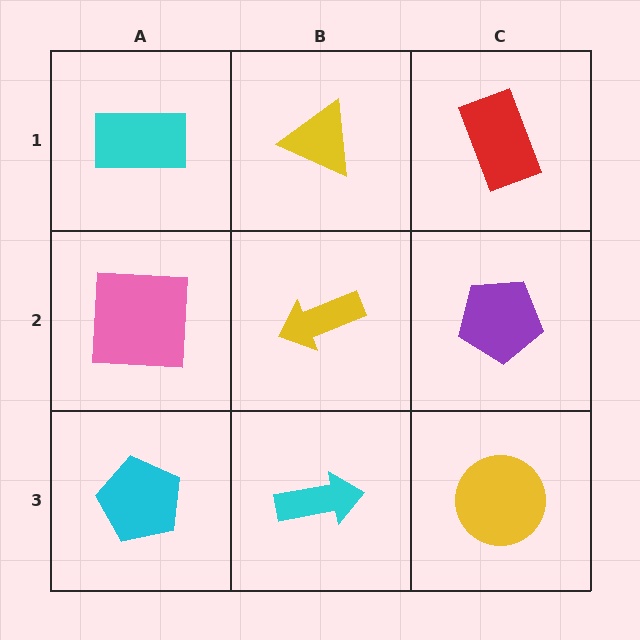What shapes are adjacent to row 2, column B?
A yellow triangle (row 1, column B), a cyan arrow (row 3, column B), a pink square (row 2, column A), a purple pentagon (row 2, column C).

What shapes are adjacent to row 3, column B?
A yellow arrow (row 2, column B), a cyan pentagon (row 3, column A), a yellow circle (row 3, column C).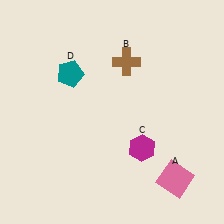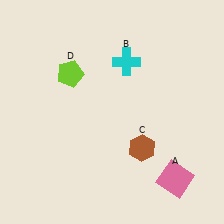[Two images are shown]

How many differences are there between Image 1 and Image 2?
There are 3 differences between the two images.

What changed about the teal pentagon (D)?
In Image 1, D is teal. In Image 2, it changed to lime.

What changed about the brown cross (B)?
In Image 1, B is brown. In Image 2, it changed to cyan.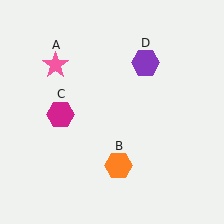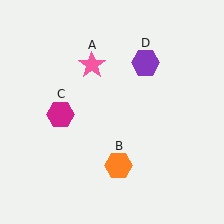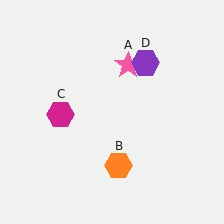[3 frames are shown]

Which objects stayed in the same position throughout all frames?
Orange hexagon (object B) and magenta hexagon (object C) and purple hexagon (object D) remained stationary.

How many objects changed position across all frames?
1 object changed position: pink star (object A).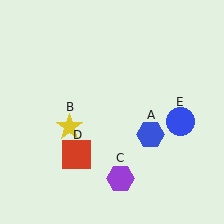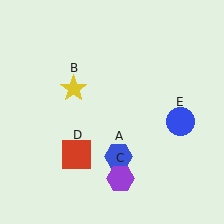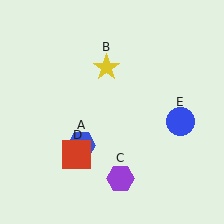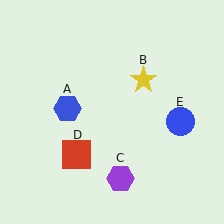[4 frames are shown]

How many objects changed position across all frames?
2 objects changed position: blue hexagon (object A), yellow star (object B).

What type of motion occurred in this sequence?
The blue hexagon (object A), yellow star (object B) rotated clockwise around the center of the scene.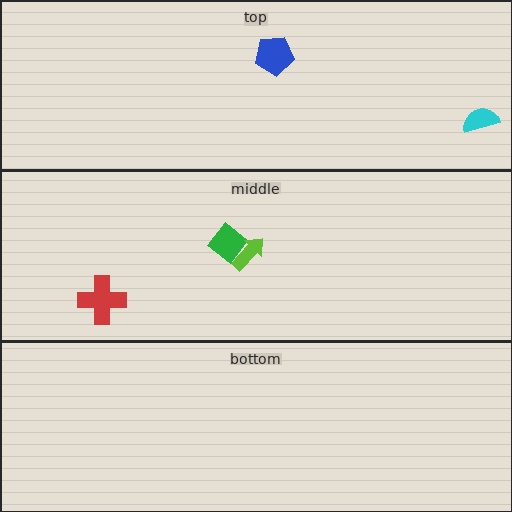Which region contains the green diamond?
The middle region.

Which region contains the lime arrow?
The middle region.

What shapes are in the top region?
The blue pentagon, the cyan semicircle.